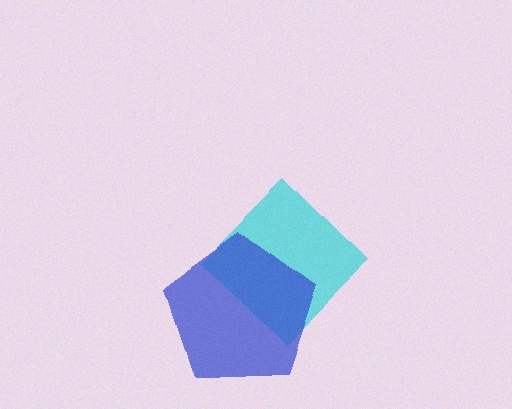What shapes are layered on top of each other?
The layered shapes are: a cyan diamond, a blue pentagon.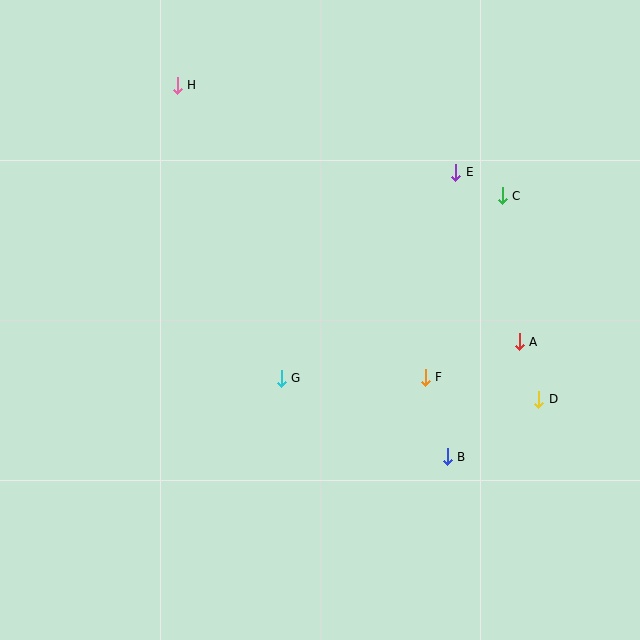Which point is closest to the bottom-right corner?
Point D is closest to the bottom-right corner.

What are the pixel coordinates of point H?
Point H is at (177, 85).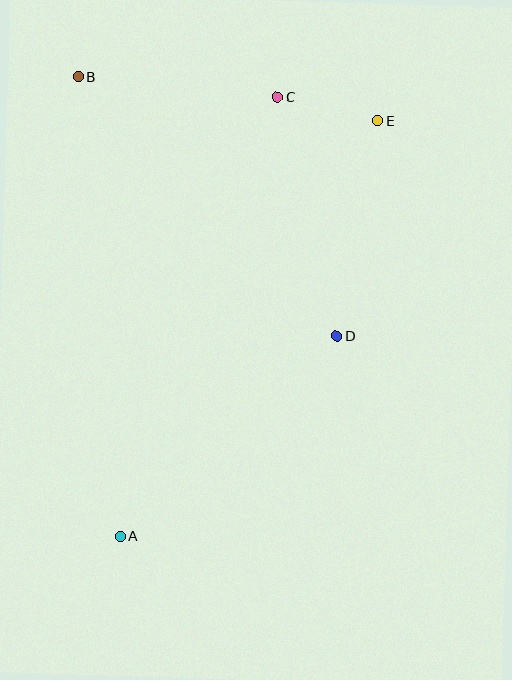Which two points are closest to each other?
Points C and E are closest to each other.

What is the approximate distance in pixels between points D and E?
The distance between D and E is approximately 219 pixels.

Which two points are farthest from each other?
Points A and E are farthest from each other.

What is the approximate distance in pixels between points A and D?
The distance between A and D is approximately 295 pixels.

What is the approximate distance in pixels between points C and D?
The distance between C and D is approximately 246 pixels.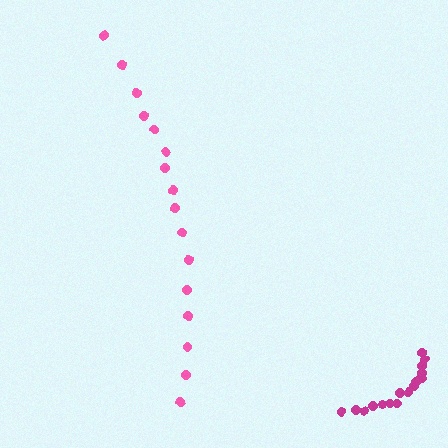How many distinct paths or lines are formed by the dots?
There are 2 distinct paths.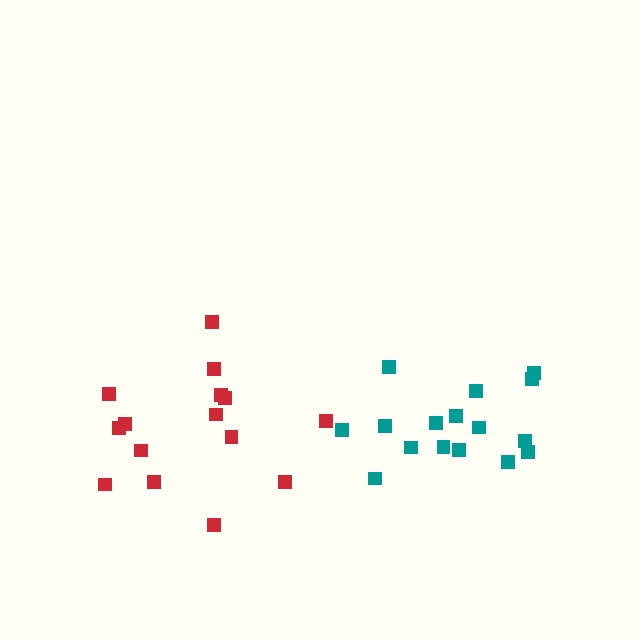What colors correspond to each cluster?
The clusters are colored: red, teal.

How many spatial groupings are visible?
There are 2 spatial groupings.